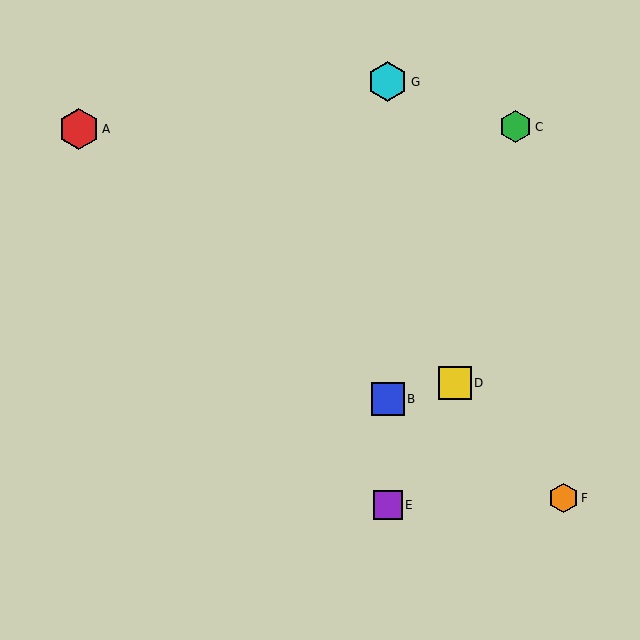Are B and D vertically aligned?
No, B is at x≈388 and D is at x≈455.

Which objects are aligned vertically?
Objects B, E, G are aligned vertically.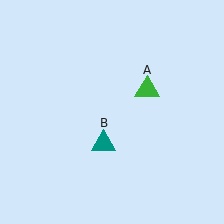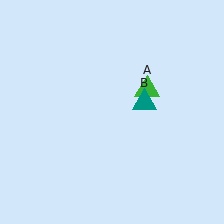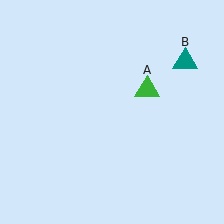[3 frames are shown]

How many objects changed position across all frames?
1 object changed position: teal triangle (object B).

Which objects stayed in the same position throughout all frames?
Green triangle (object A) remained stationary.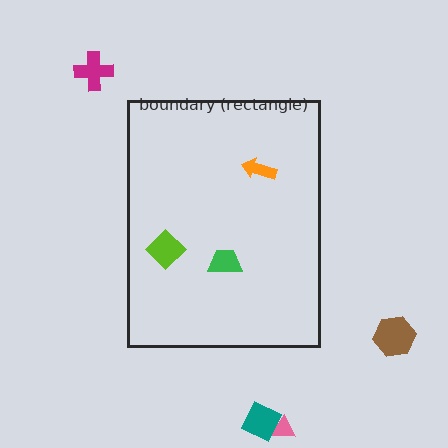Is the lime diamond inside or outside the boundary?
Inside.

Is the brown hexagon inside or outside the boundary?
Outside.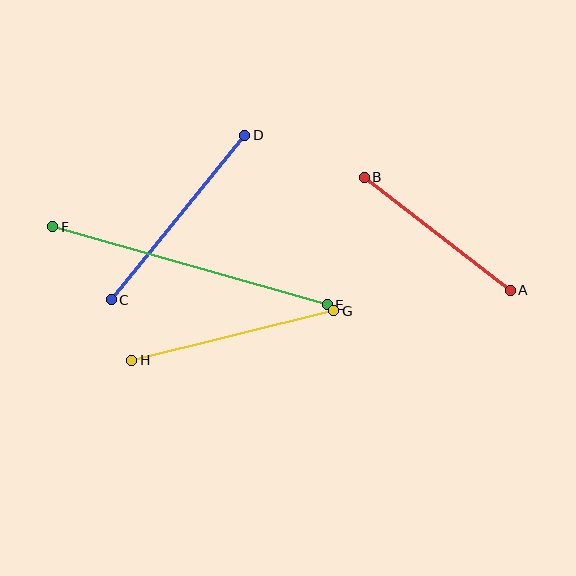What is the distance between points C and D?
The distance is approximately 212 pixels.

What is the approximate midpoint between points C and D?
The midpoint is at approximately (178, 217) pixels.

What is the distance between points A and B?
The distance is approximately 185 pixels.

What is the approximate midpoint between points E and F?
The midpoint is at approximately (190, 266) pixels.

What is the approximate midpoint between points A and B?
The midpoint is at approximately (437, 234) pixels.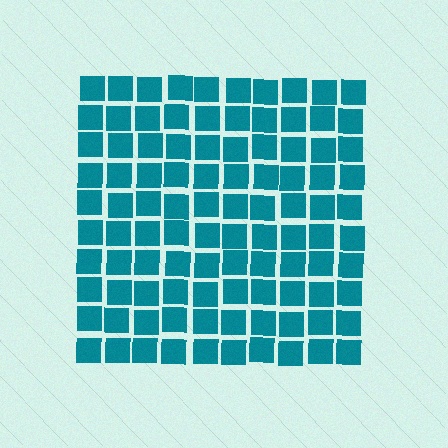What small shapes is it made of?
It is made of small squares.